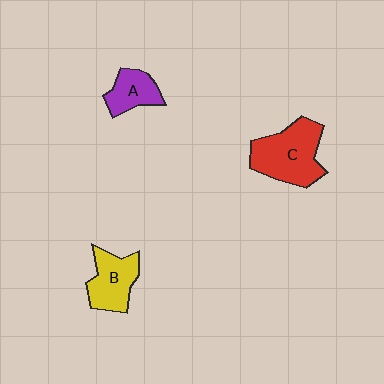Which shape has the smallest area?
Shape A (purple).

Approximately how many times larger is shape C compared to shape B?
Approximately 1.4 times.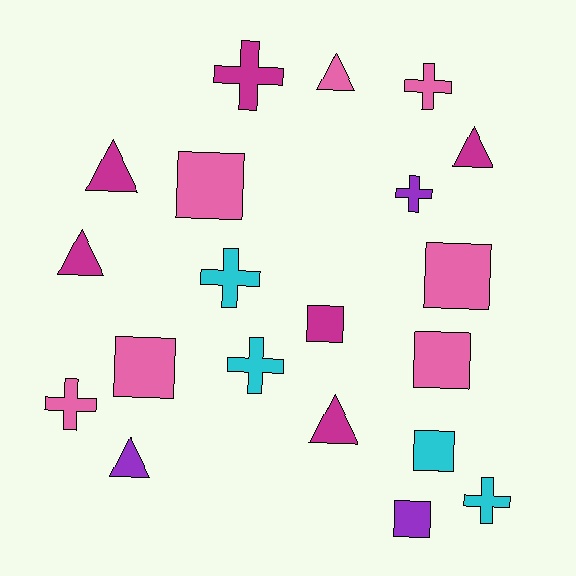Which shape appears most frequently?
Cross, with 7 objects.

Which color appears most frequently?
Pink, with 7 objects.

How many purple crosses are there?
There is 1 purple cross.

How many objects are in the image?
There are 20 objects.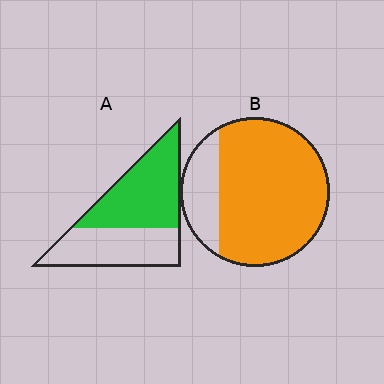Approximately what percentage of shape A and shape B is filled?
A is approximately 55% and B is approximately 80%.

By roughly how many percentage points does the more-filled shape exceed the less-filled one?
By roughly 25 percentage points (B over A).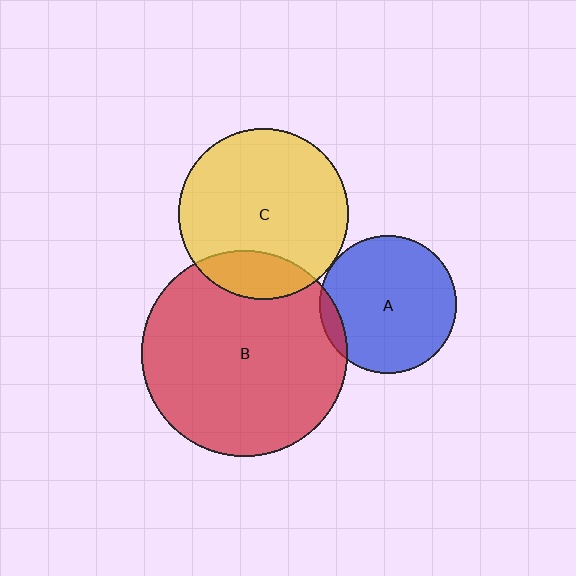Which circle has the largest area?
Circle B (red).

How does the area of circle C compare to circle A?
Approximately 1.5 times.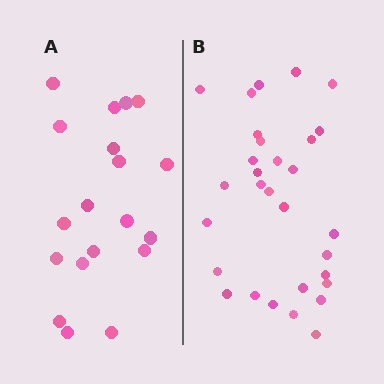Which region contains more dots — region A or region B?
Region B (the right region) has more dots.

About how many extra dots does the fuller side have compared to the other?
Region B has roughly 12 or so more dots than region A.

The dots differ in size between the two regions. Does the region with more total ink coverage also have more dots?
No. Region A has more total ink coverage because its dots are larger, but region B actually contains more individual dots. Total area can be misleading — the number of items is what matters here.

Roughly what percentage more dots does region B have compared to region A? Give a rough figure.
About 60% more.